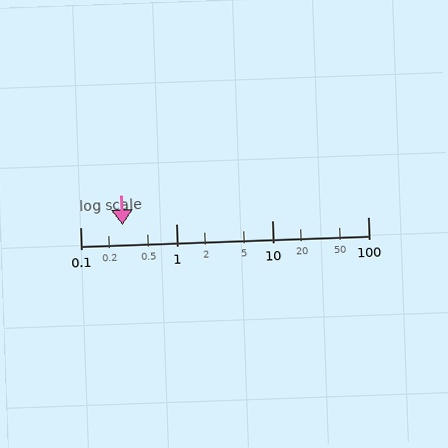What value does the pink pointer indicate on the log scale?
The pointer indicates approximately 0.28.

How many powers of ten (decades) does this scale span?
The scale spans 3 decades, from 0.1 to 100.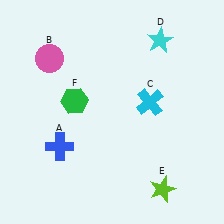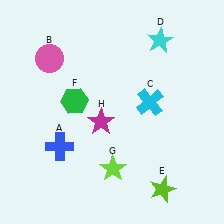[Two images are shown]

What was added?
A lime star (G), a magenta star (H) were added in Image 2.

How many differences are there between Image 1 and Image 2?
There are 2 differences between the two images.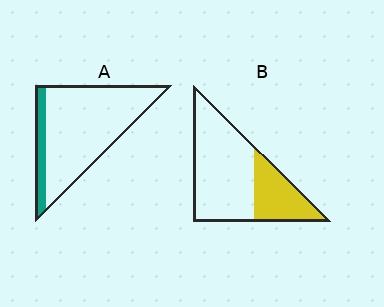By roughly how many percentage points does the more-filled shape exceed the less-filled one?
By roughly 15 percentage points (B over A).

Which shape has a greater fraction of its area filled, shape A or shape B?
Shape B.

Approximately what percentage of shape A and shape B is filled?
A is approximately 15% and B is approximately 30%.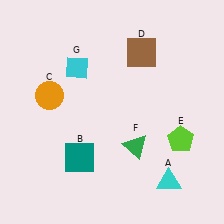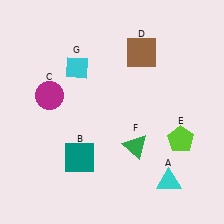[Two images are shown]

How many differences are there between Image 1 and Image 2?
There is 1 difference between the two images.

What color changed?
The circle (C) changed from orange in Image 1 to magenta in Image 2.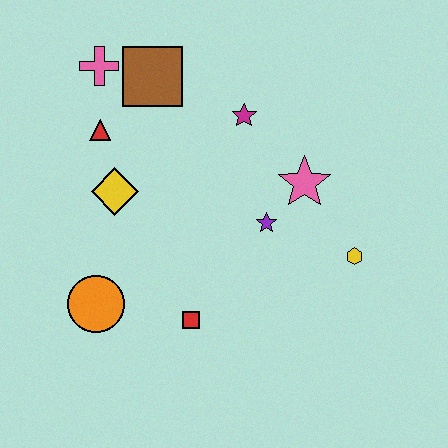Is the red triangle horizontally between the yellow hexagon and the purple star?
No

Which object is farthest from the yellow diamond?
The yellow hexagon is farthest from the yellow diamond.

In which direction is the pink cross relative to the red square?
The pink cross is above the red square.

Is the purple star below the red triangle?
Yes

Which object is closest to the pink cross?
The brown square is closest to the pink cross.